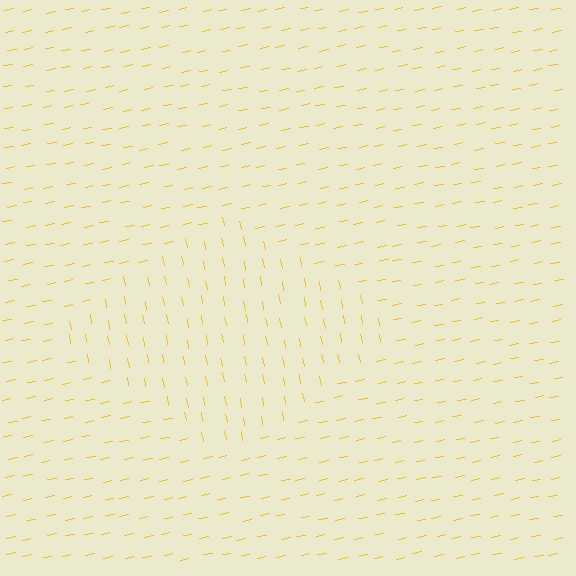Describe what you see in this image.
The image is filled with small yellow line segments. A diamond region in the image has lines oriented differently from the surrounding lines, creating a visible texture boundary.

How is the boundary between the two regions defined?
The boundary is defined purely by a change in line orientation (approximately 89 degrees difference). All lines are the same color and thickness.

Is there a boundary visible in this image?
Yes, there is a texture boundary formed by a change in line orientation.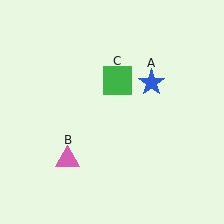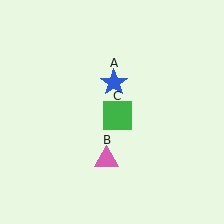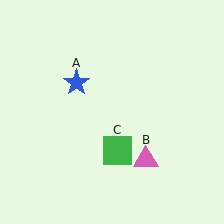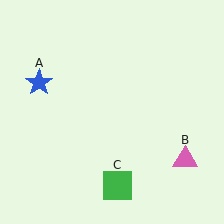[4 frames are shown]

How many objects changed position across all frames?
3 objects changed position: blue star (object A), pink triangle (object B), green square (object C).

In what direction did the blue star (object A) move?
The blue star (object A) moved left.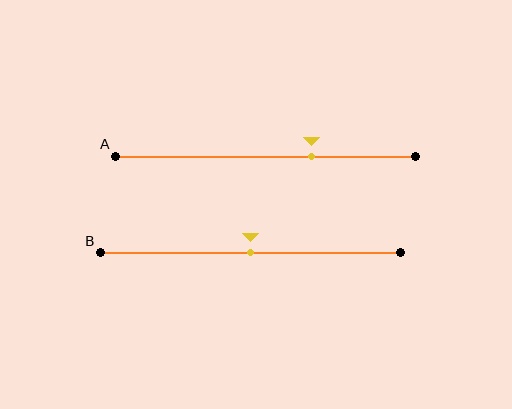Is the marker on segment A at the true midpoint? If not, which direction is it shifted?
No, the marker on segment A is shifted to the right by about 15% of the segment length.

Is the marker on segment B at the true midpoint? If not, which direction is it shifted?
Yes, the marker on segment B is at the true midpoint.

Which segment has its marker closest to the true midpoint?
Segment B has its marker closest to the true midpoint.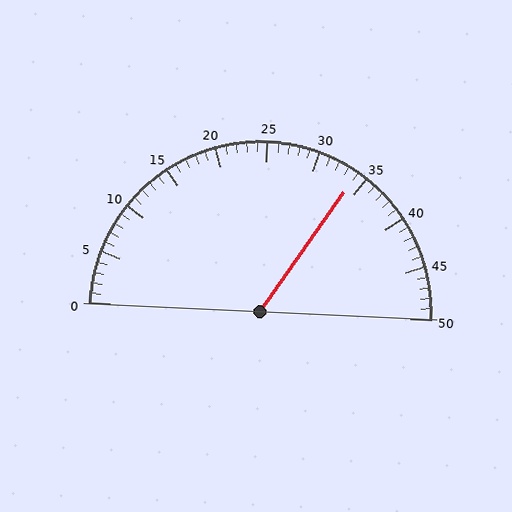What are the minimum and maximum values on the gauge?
The gauge ranges from 0 to 50.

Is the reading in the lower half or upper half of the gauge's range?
The reading is in the upper half of the range (0 to 50).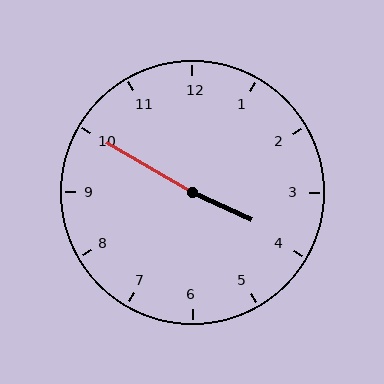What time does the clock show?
3:50.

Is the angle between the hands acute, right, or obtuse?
It is obtuse.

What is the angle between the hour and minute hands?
Approximately 175 degrees.